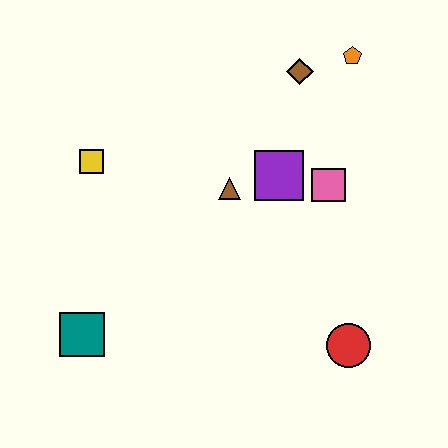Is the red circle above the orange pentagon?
No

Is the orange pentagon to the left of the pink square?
No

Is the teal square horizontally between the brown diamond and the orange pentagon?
No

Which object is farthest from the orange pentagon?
The teal square is farthest from the orange pentagon.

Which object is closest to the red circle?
The pink square is closest to the red circle.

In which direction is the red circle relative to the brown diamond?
The red circle is below the brown diamond.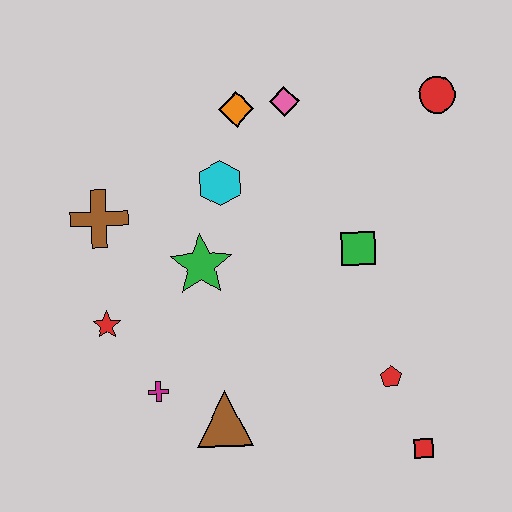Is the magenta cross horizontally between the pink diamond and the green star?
No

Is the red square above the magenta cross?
No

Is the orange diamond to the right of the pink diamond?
No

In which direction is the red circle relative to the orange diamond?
The red circle is to the right of the orange diamond.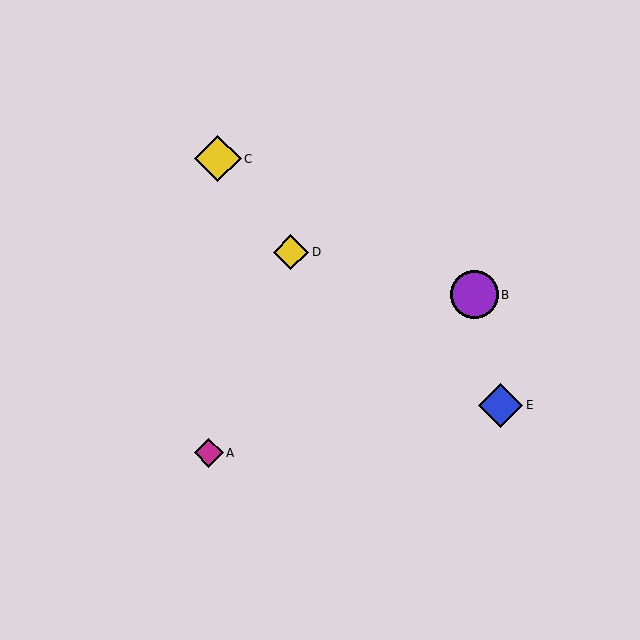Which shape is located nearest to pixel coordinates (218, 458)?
The magenta diamond (labeled A) at (209, 453) is nearest to that location.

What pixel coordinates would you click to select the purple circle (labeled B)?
Click at (474, 295) to select the purple circle B.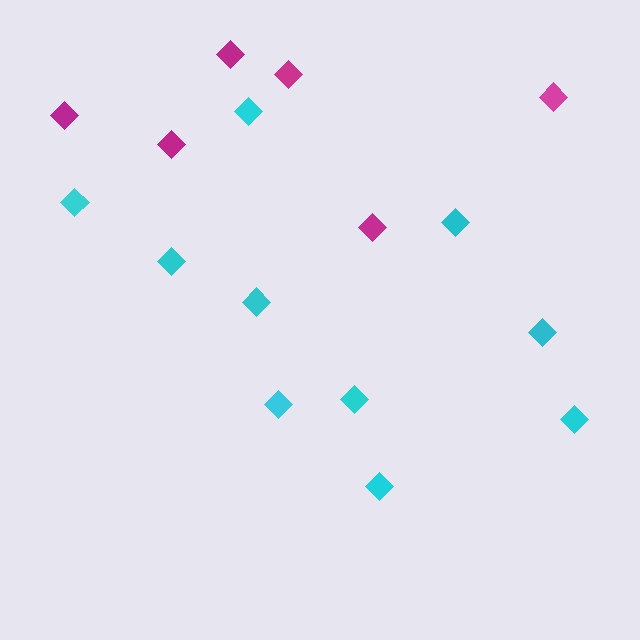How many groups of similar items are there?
There are 2 groups: one group of cyan diamonds (10) and one group of magenta diamonds (6).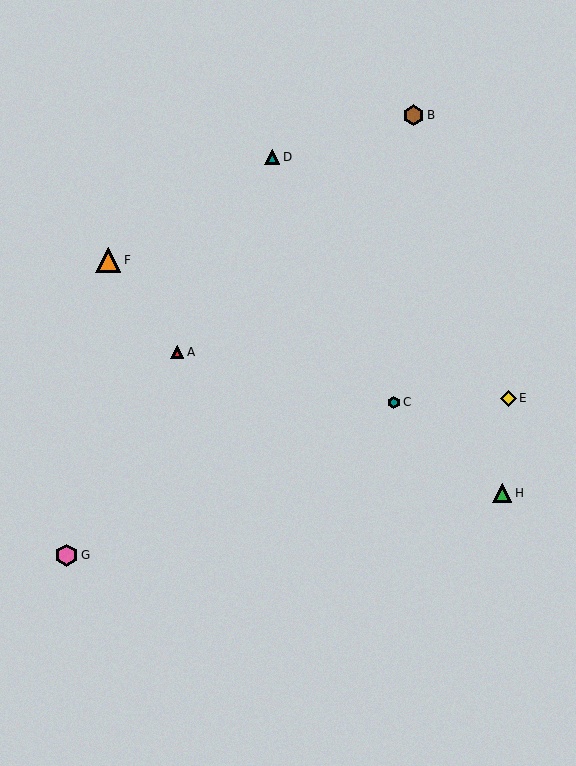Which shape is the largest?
The orange triangle (labeled F) is the largest.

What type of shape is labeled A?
Shape A is a red triangle.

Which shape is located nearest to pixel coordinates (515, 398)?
The yellow diamond (labeled E) at (508, 399) is nearest to that location.